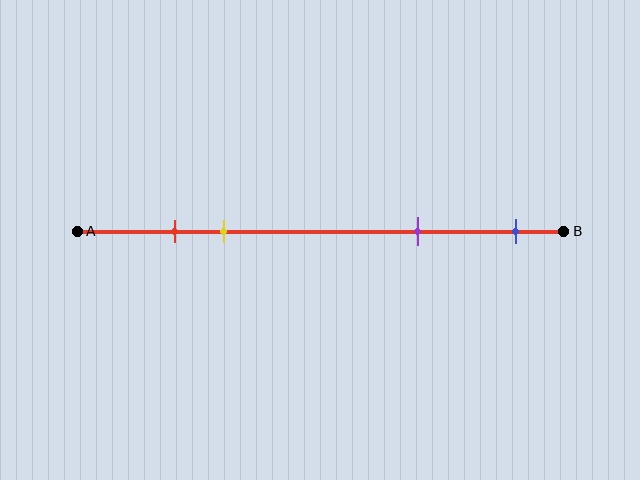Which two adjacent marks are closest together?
The red and yellow marks are the closest adjacent pair.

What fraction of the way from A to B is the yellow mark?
The yellow mark is approximately 30% (0.3) of the way from A to B.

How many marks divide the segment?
There are 4 marks dividing the segment.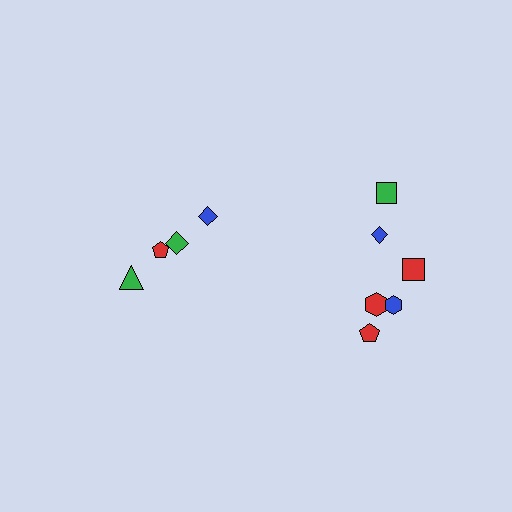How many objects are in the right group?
There are 6 objects.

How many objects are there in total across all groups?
There are 10 objects.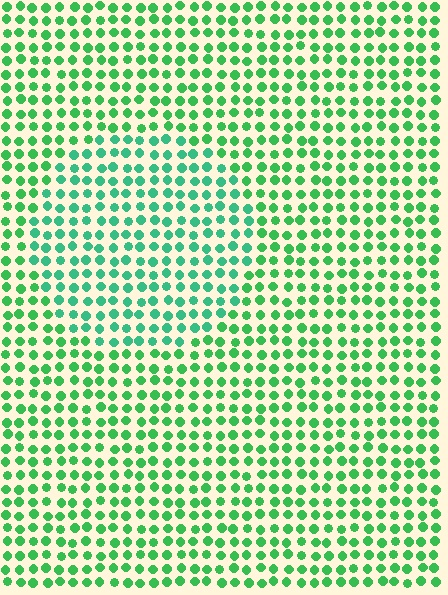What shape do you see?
I see a circle.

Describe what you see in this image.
The image is filled with small green elements in a uniform arrangement. A circle-shaped region is visible where the elements are tinted to a slightly different hue, forming a subtle color boundary.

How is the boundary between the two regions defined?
The boundary is defined purely by a slight shift in hue (about 22 degrees). Spacing, size, and orientation are identical on both sides.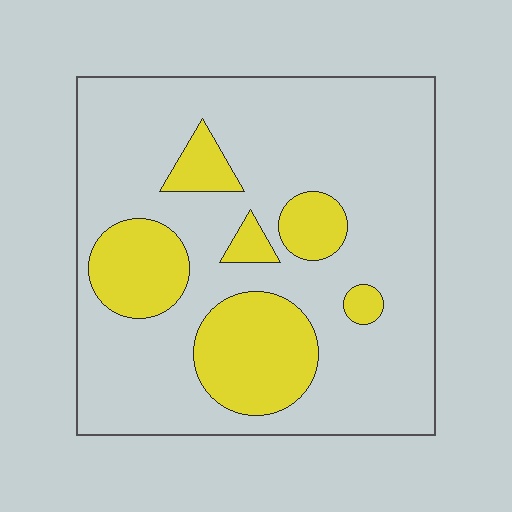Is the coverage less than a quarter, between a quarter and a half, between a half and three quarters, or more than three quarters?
Less than a quarter.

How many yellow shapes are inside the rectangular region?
6.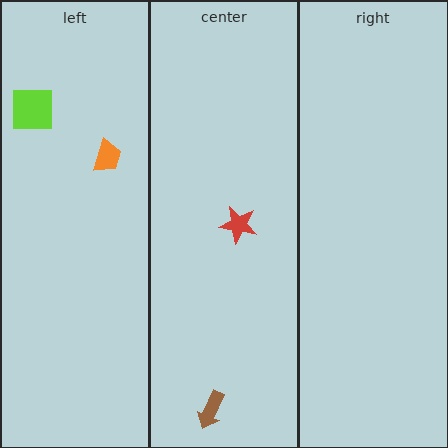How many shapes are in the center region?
2.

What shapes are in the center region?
The brown arrow, the red star.